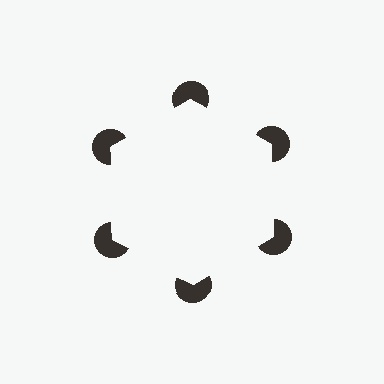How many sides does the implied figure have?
6 sides.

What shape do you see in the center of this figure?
An illusory hexagon — its edges are inferred from the aligned wedge cuts in the pac-man discs, not physically drawn.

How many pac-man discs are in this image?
There are 6 — one at each vertex of the illusory hexagon.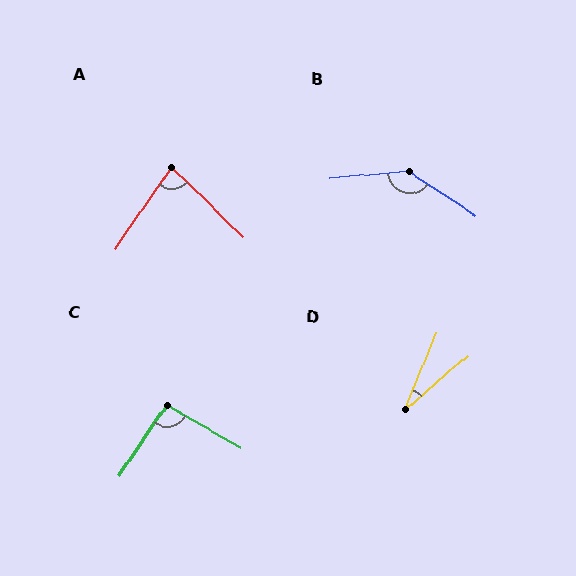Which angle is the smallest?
D, at approximately 27 degrees.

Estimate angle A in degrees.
Approximately 80 degrees.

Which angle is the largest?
B, at approximately 141 degrees.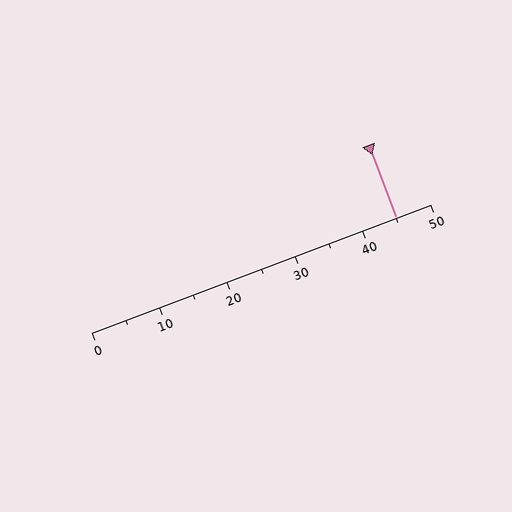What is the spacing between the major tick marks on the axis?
The major ticks are spaced 10 apart.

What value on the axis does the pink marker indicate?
The marker indicates approximately 45.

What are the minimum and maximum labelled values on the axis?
The axis runs from 0 to 50.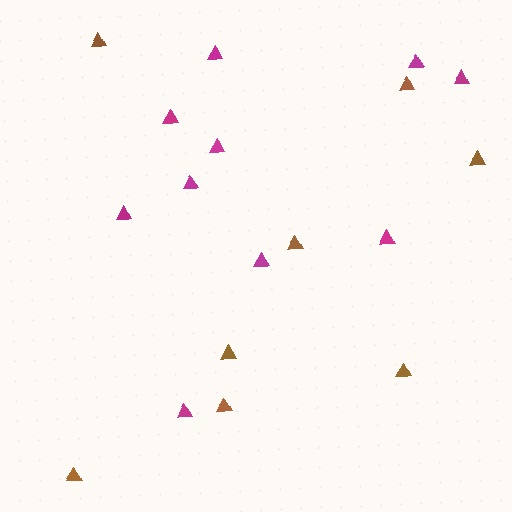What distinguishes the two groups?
There are 2 groups: one group of brown triangles (8) and one group of magenta triangles (10).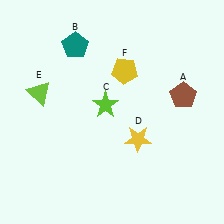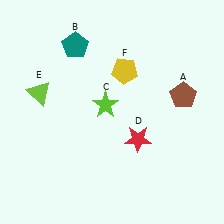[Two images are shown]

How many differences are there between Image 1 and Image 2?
There is 1 difference between the two images.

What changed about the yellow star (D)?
In Image 1, D is yellow. In Image 2, it changed to red.